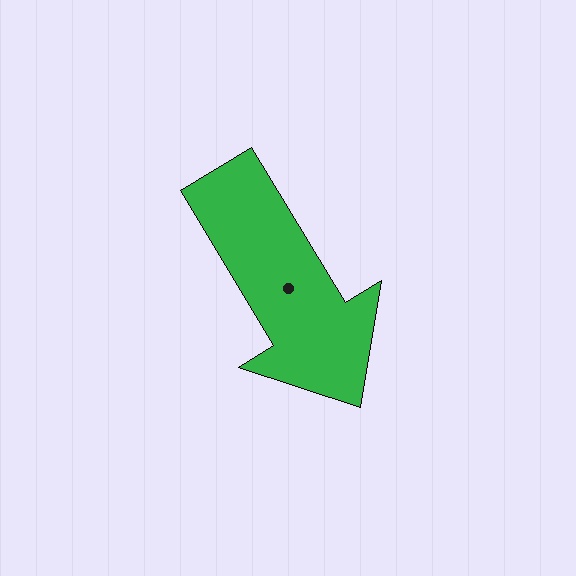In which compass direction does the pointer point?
Southeast.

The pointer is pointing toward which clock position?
Roughly 5 o'clock.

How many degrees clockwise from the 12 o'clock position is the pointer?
Approximately 149 degrees.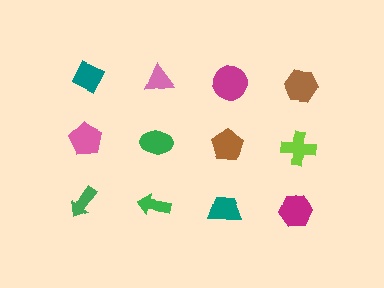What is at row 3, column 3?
A teal trapezoid.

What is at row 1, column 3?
A magenta circle.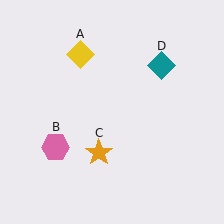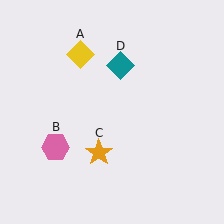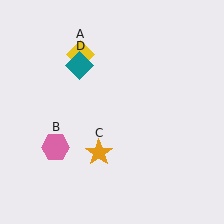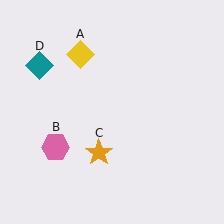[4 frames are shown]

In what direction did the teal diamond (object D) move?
The teal diamond (object D) moved left.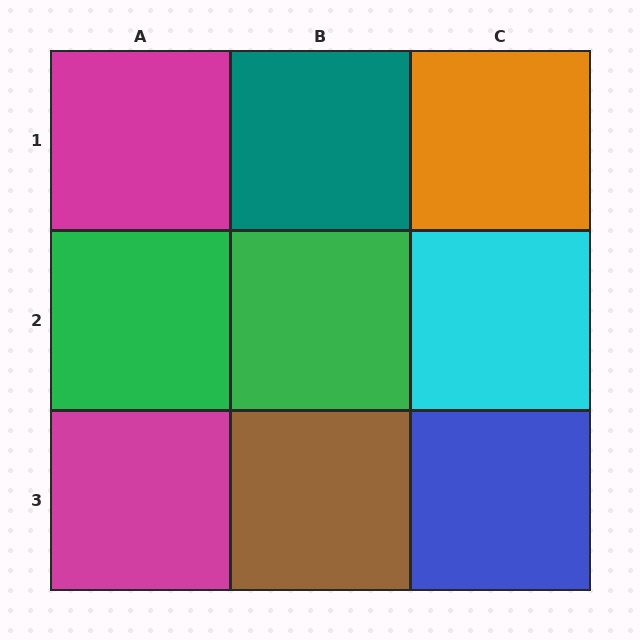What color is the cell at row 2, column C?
Cyan.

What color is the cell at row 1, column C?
Orange.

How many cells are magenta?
2 cells are magenta.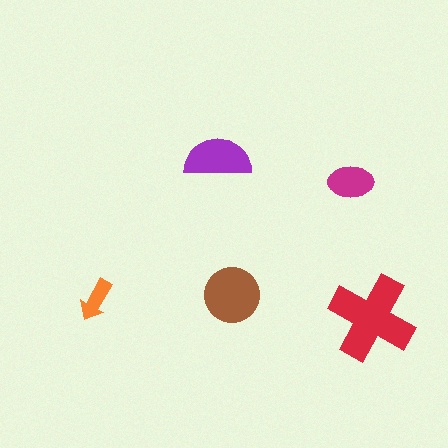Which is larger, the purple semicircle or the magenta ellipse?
The purple semicircle.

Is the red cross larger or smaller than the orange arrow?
Larger.